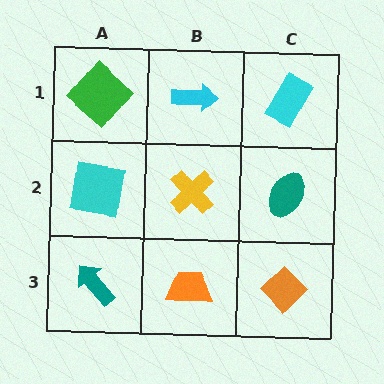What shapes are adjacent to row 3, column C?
A teal ellipse (row 2, column C), an orange trapezoid (row 3, column B).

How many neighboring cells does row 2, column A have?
3.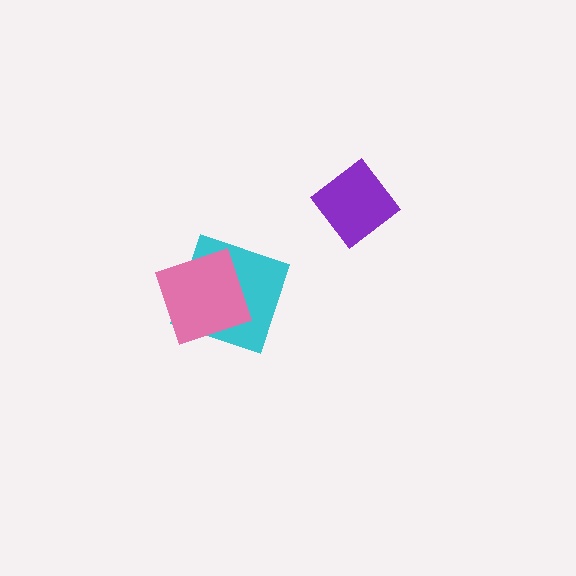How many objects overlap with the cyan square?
1 object overlaps with the cyan square.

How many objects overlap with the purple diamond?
0 objects overlap with the purple diamond.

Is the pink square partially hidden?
No, no other shape covers it.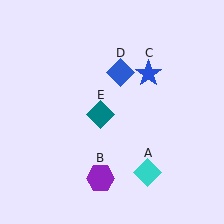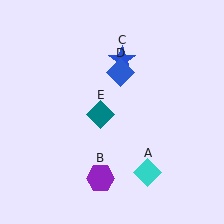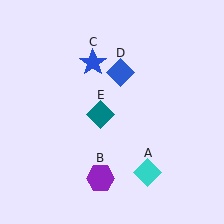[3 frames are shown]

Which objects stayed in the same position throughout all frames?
Cyan diamond (object A) and purple hexagon (object B) and blue diamond (object D) and teal diamond (object E) remained stationary.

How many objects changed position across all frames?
1 object changed position: blue star (object C).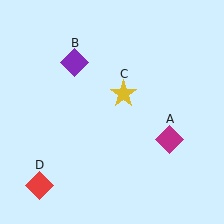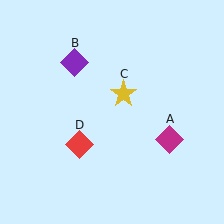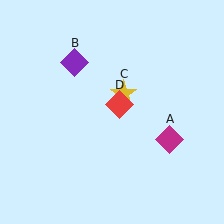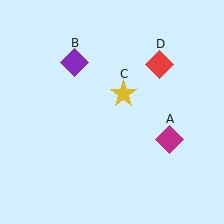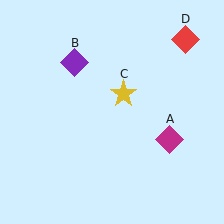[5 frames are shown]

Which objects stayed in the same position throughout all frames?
Magenta diamond (object A) and purple diamond (object B) and yellow star (object C) remained stationary.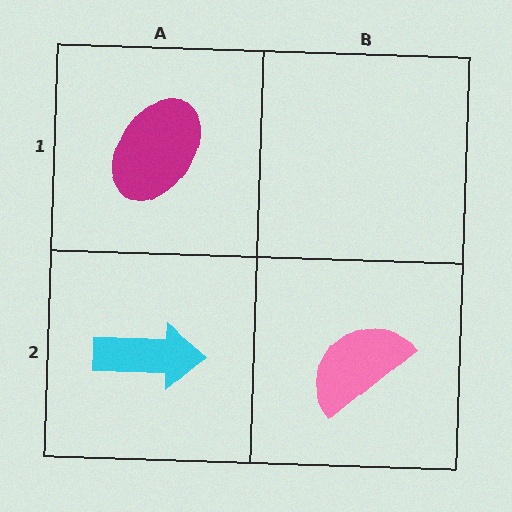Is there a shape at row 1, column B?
No, that cell is empty.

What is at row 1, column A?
A magenta ellipse.